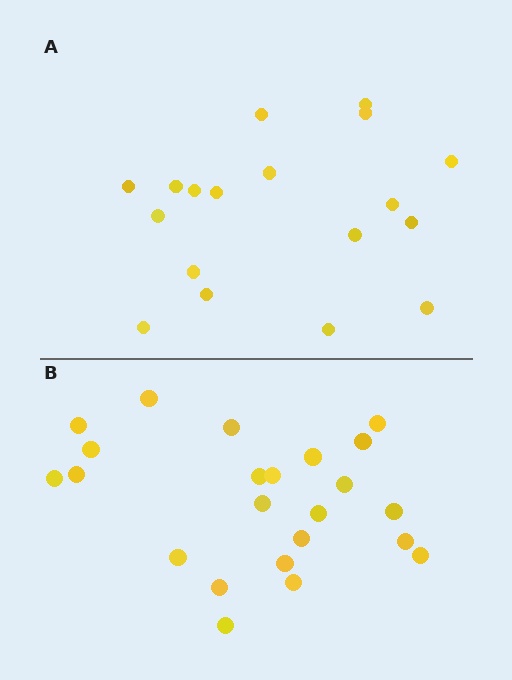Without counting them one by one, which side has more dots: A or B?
Region B (the bottom region) has more dots.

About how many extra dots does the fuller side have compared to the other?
Region B has about 5 more dots than region A.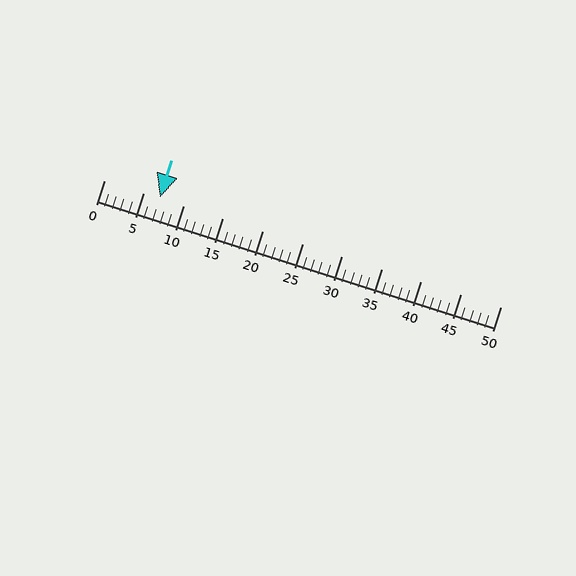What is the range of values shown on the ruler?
The ruler shows values from 0 to 50.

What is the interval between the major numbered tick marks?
The major tick marks are spaced 5 units apart.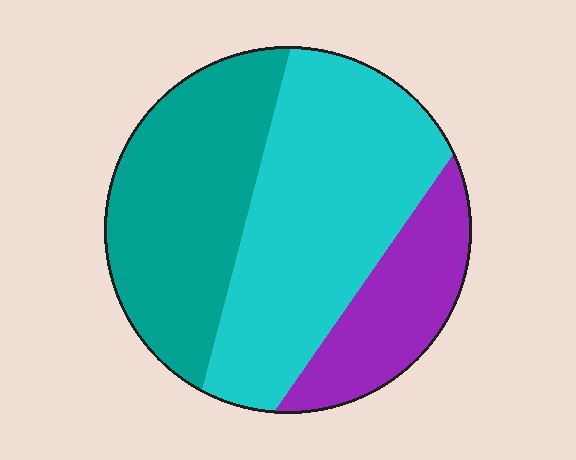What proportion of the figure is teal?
Teal takes up about one third (1/3) of the figure.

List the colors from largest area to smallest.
From largest to smallest: cyan, teal, purple.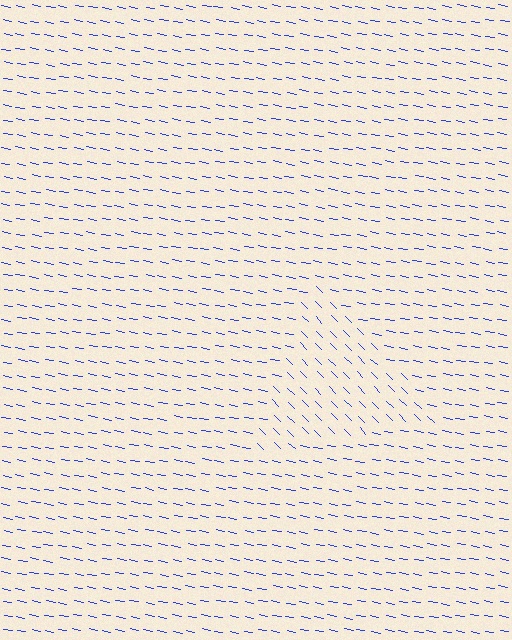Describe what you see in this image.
The image is filled with small blue line segments. A triangle region in the image has lines oriented differently from the surrounding lines, creating a visible texture boundary.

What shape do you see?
I see a triangle.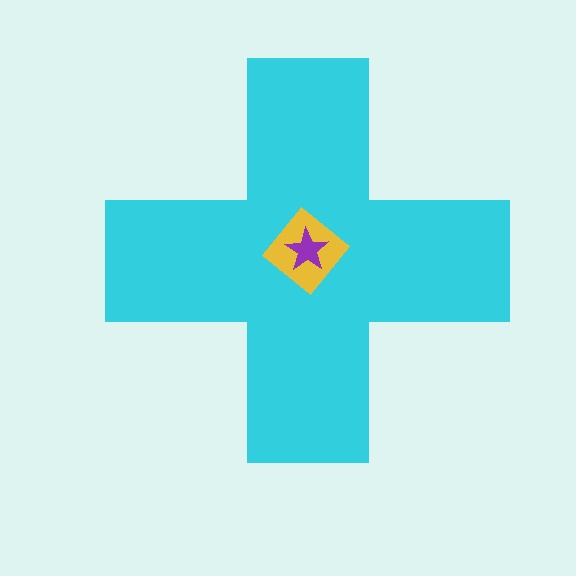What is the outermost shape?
The cyan cross.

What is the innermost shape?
The purple star.